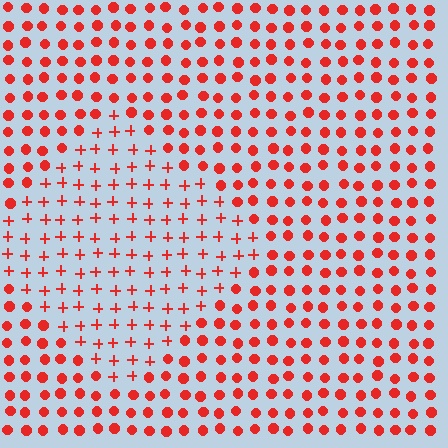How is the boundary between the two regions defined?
The boundary is defined by a change in element shape: plus signs inside vs. circles outside. All elements share the same color and spacing.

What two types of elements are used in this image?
The image uses plus signs inside the diamond region and circles outside it.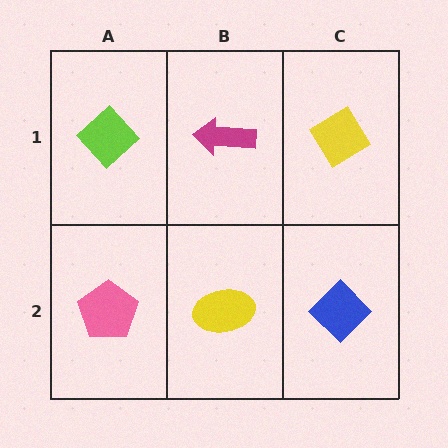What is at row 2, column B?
A yellow ellipse.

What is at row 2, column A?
A pink pentagon.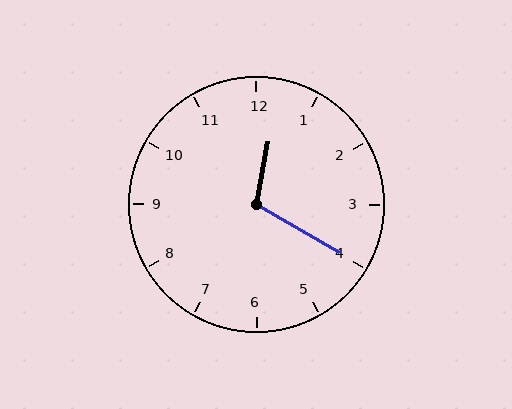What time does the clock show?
12:20.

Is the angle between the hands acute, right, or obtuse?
It is obtuse.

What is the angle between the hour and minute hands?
Approximately 110 degrees.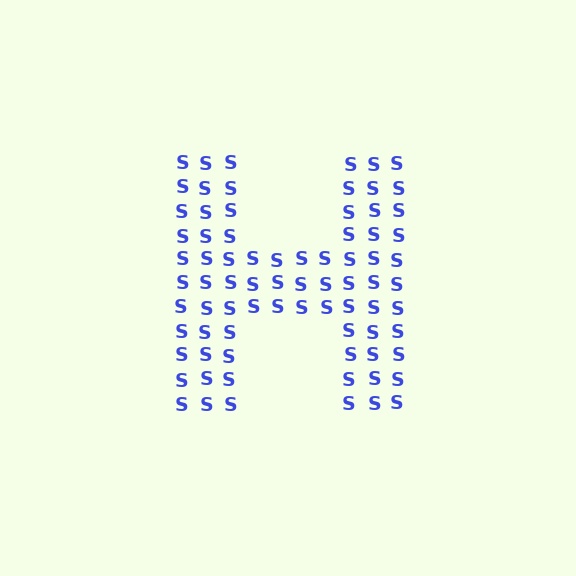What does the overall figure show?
The overall figure shows the letter H.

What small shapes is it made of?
It is made of small letter S's.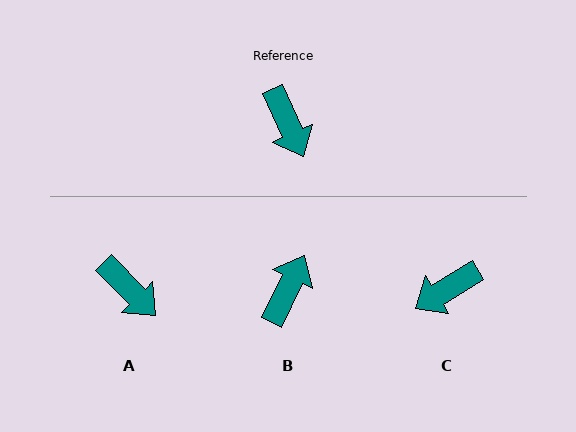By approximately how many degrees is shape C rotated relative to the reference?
Approximately 83 degrees clockwise.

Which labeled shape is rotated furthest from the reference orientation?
B, about 130 degrees away.